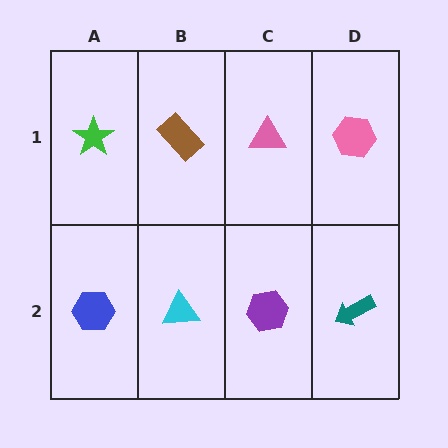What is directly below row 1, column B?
A cyan triangle.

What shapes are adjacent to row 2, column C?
A pink triangle (row 1, column C), a cyan triangle (row 2, column B), a teal arrow (row 2, column D).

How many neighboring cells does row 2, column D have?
2.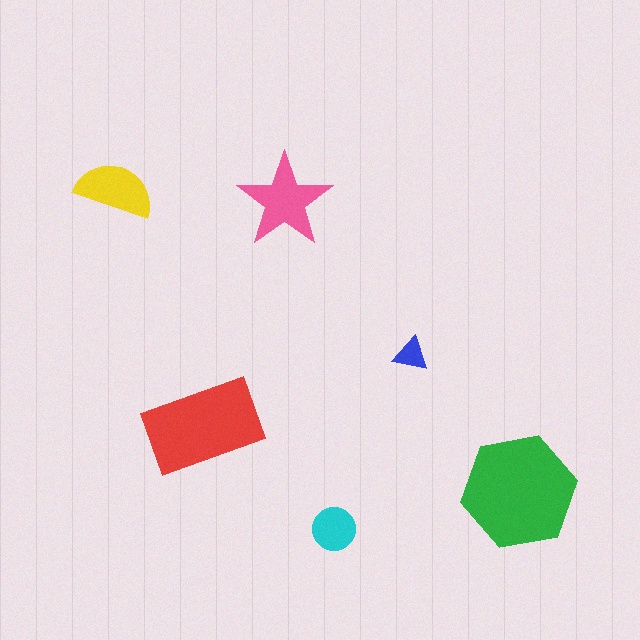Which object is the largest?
The green hexagon.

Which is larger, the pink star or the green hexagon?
The green hexagon.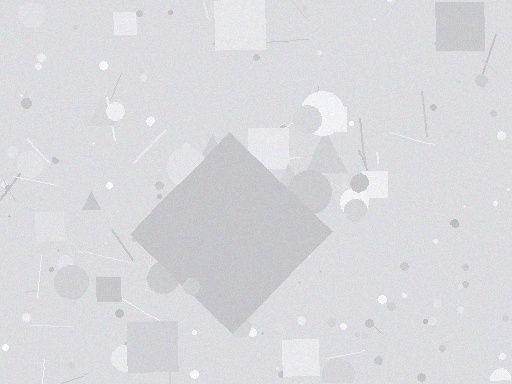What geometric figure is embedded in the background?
A diamond is embedded in the background.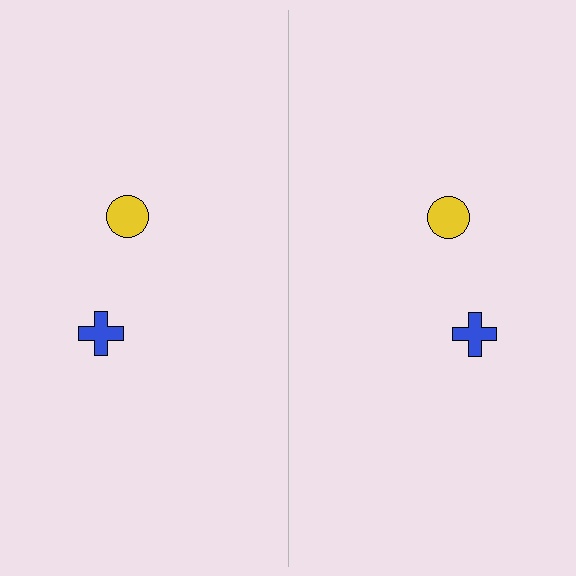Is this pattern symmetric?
Yes, this pattern has bilateral (reflection) symmetry.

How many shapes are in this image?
There are 4 shapes in this image.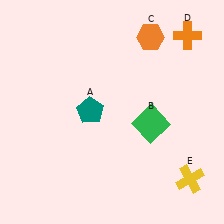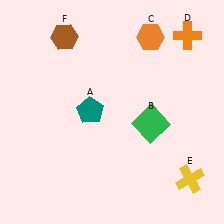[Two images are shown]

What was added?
A brown hexagon (F) was added in Image 2.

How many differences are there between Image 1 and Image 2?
There is 1 difference between the two images.